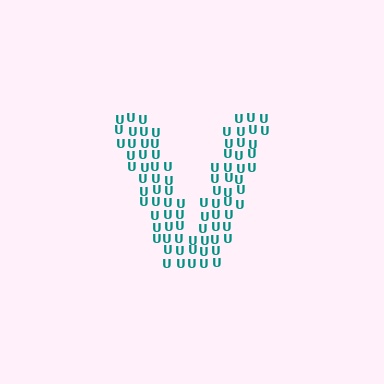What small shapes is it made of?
It is made of small letter U's.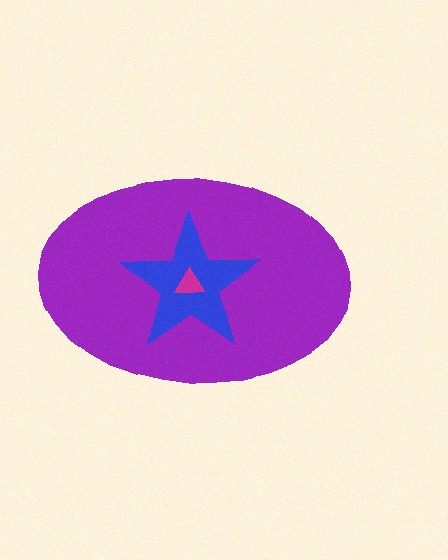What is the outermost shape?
The purple ellipse.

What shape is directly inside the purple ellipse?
The blue star.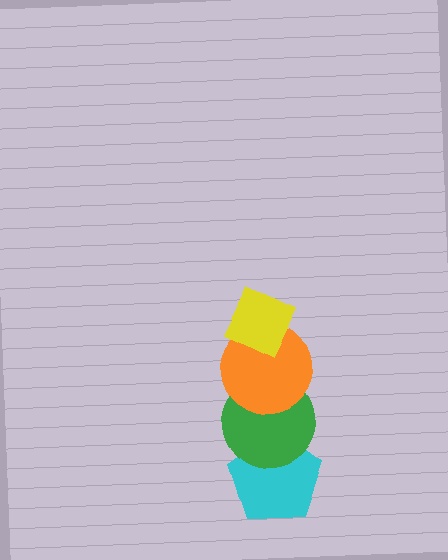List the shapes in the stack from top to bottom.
From top to bottom: the yellow diamond, the orange circle, the green circle, the cyan pentagon.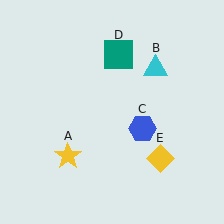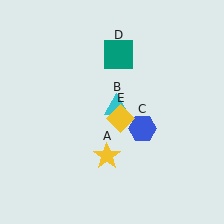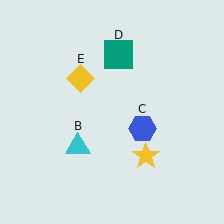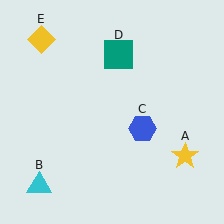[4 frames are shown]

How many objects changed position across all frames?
3 objects changed position: yellow star (object A), cyan triangle (object B), yellow diamond (object E).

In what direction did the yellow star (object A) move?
The yellow star (object A) moved right.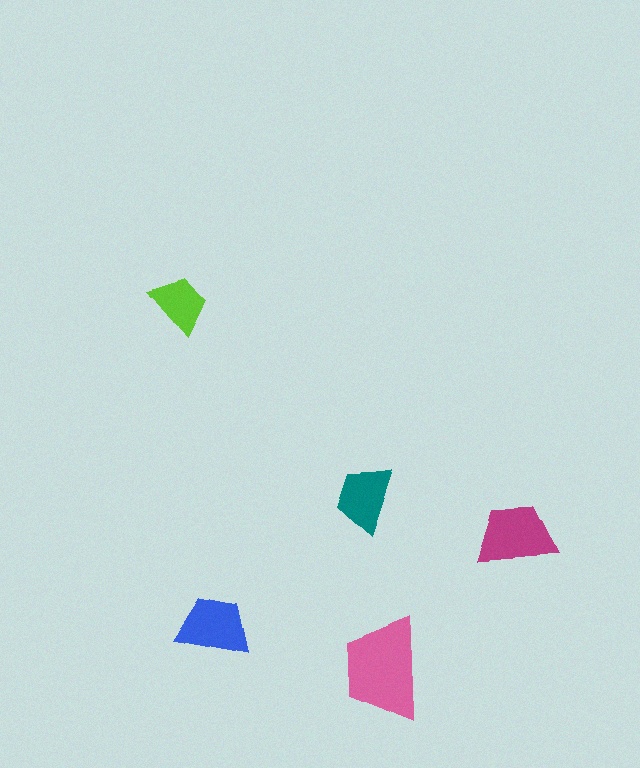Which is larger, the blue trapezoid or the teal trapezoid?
The blue one.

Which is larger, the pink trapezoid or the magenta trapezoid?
The pink one.